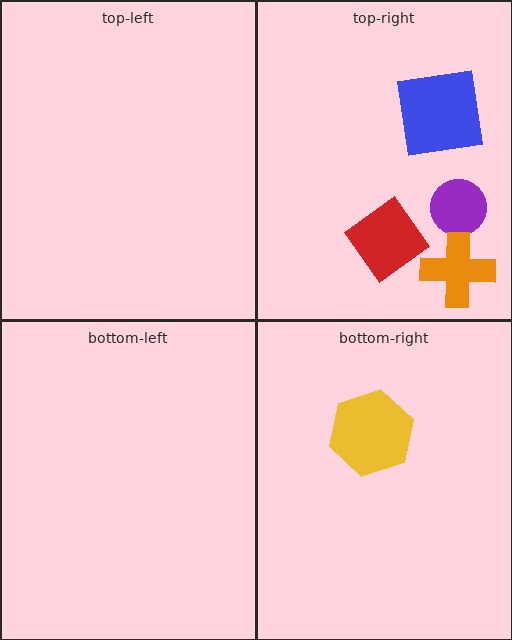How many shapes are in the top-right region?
4.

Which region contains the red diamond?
The top-right region.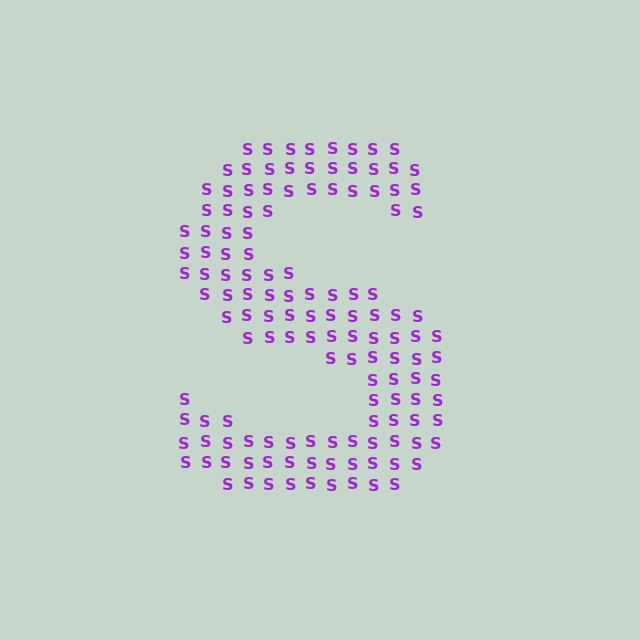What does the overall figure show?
The overall figure shows the letter S.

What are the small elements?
The small elements are letter S's.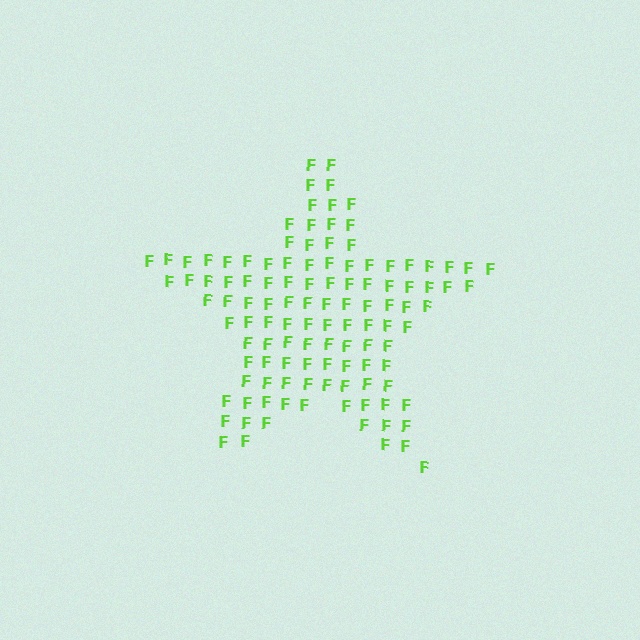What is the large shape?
The large shape is a star.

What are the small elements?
The small elements are letter F's.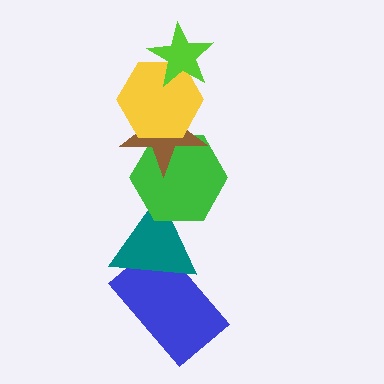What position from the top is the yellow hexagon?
The yellow hexagon is 2nd from the top.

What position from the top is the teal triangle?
The teal triangle is 5th from the top.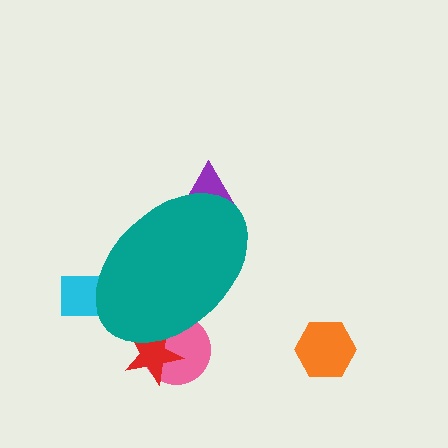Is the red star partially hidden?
Yes, the red star is partially hidden behind the teal ellipse.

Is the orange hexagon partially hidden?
No, the orange hexagon is fully visible.